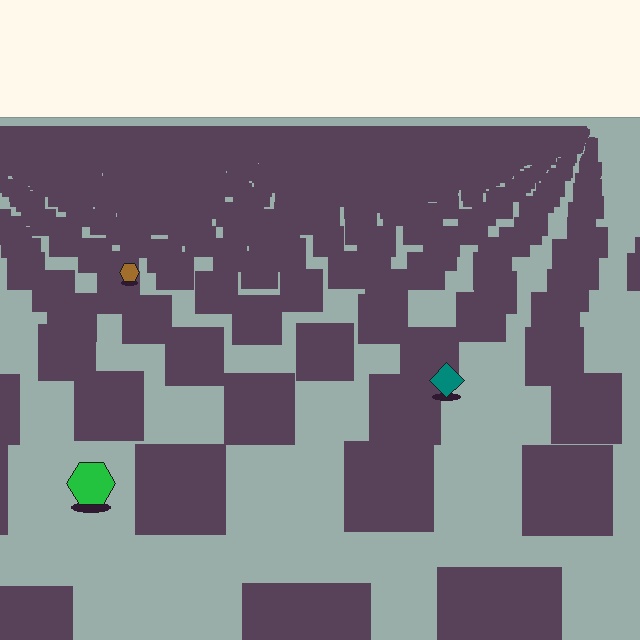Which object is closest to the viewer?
The green hexagon is closest. The texture marks near it are larger and more spread out.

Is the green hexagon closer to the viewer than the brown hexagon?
Yes. The green hexagon is closer — you can tell from the texture gradient: the ground texture is coarser near it.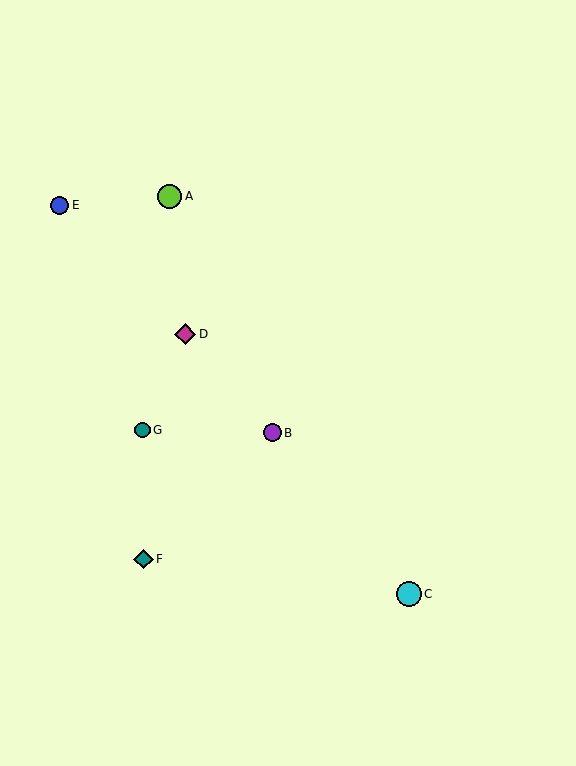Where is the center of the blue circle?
The center of the blue circle is at (59, 205).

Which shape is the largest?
The cyan circle (labeled C) is the largest.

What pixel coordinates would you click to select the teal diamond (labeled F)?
Click at (143, 559) to select the teal diamond F.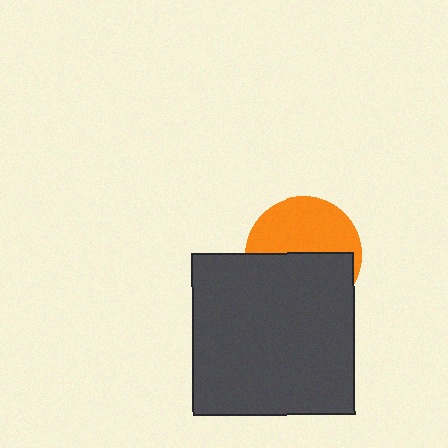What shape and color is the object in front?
The object in front is a dark gray square.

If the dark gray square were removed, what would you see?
You would see the complete orange circle.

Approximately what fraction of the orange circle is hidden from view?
Roughly 51% of the orange circle is hidden behind the dark gray square.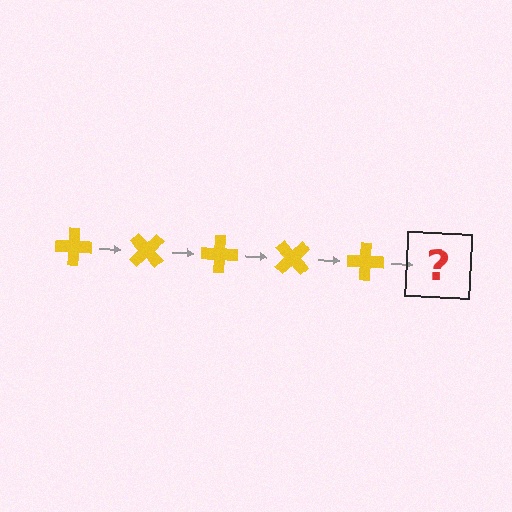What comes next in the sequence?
The next element should be a yellow cross rotated 225 degrees.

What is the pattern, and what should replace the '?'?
The pattern is that the cross rotates 45 degrees each step. The '?' should be a yellow cross rotated 225 degrees.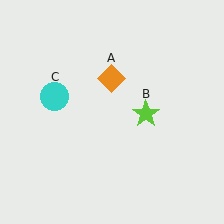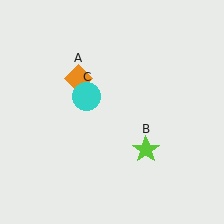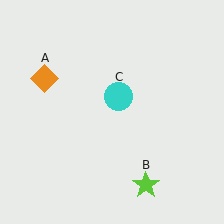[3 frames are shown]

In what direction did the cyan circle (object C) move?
The cyan circle (object C) moved right.